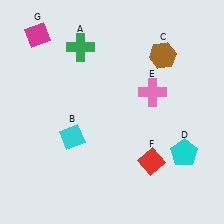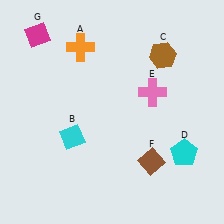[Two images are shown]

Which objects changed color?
A changed from green to orange. F changed from red to brown.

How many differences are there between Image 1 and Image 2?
There are 2 differences between the two images.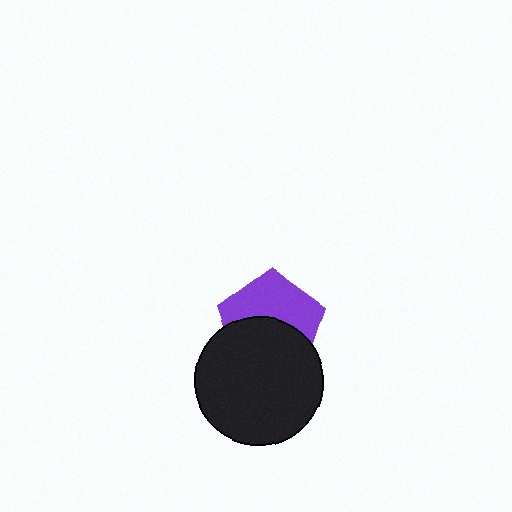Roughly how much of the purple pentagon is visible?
About half of it is visible (roughly 50%).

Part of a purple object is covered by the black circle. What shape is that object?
It is a pentagon.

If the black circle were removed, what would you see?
You would see the complete purple pentagon.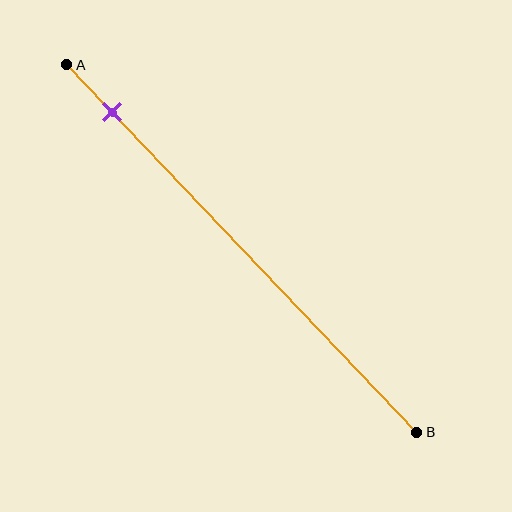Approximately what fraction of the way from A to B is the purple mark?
The purple mark is approximately 15% of the way from A to B.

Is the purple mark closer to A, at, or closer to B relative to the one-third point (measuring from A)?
The purple mark is closer to point A than the one-third point of segment AB.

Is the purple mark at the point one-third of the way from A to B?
No, the mark is at about 15% from A, not at the 33% one-third point.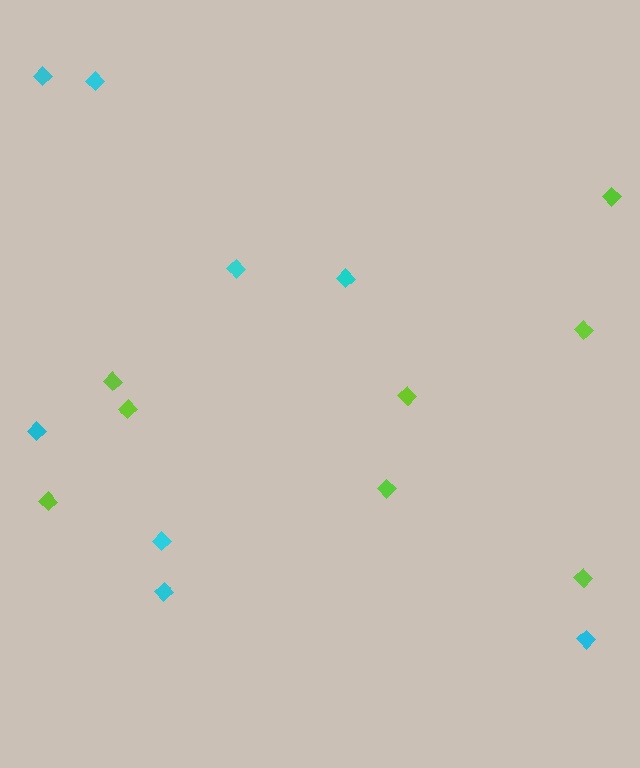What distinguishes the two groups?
There are 2 groups: one group of lime diamonds (8) and one group of cyan diamonds (8).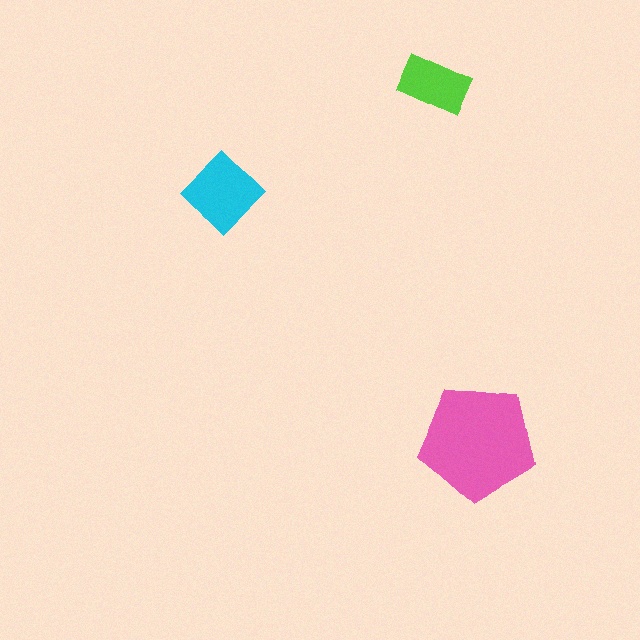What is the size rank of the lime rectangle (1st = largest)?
3rd.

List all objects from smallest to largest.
The lime rectangle, the cyan diamond, the pink pentagon.